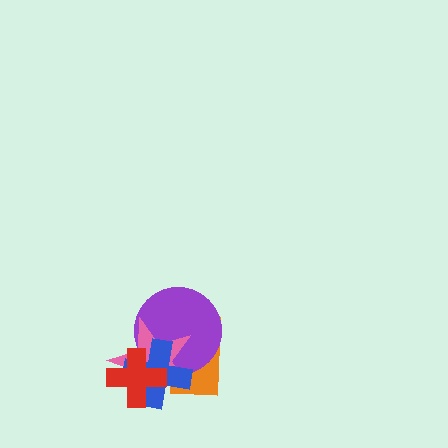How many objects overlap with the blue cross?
4 objects overlap with the blue cross.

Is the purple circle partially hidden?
Yes, it is partially covered by another shape.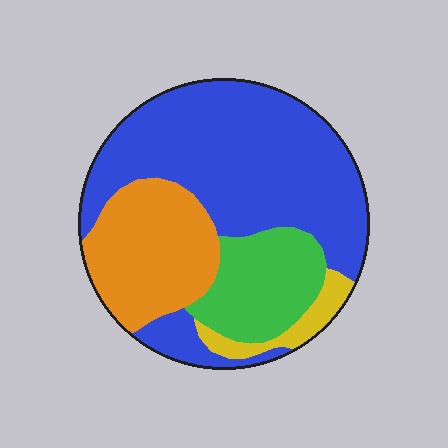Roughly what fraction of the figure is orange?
Orange covers 23% of the figure.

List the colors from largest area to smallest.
From largest to smallest: blue, orange, green, yellow.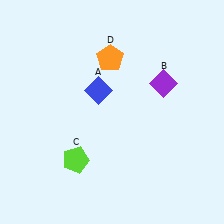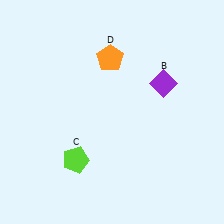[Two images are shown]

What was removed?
The blue diamond (A) was removed in Image 2.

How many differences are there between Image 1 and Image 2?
There is 1 difference between the two images.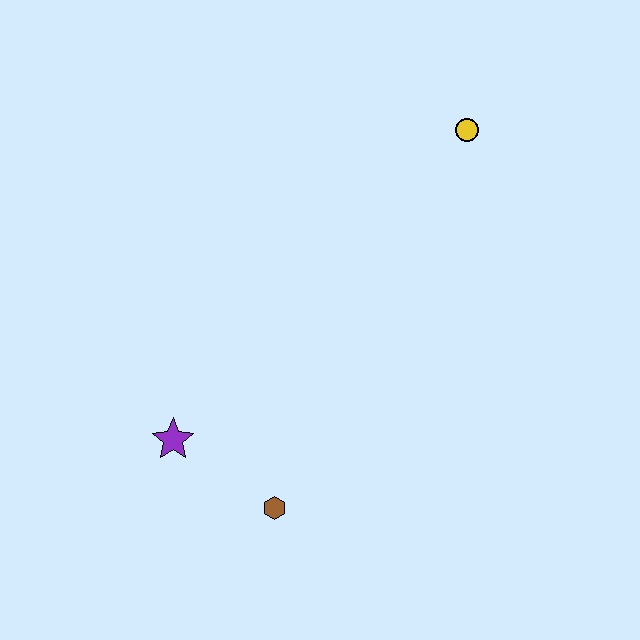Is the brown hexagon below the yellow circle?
Yes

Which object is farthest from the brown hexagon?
The yellow circle is farthest from the brown hexagon.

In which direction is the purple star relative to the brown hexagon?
The purple star is to the left of the brown hexagon.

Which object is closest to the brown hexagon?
The purple star is closest to the brown hexagon.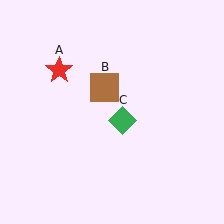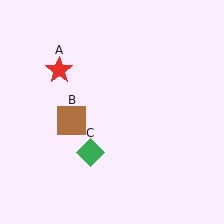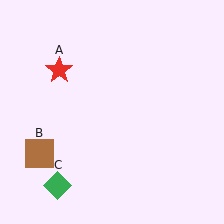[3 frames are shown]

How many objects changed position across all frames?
2 objects changed position: brown square (object B), green diamond (object C).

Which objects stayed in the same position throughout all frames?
Red star (object A) remained stationary.